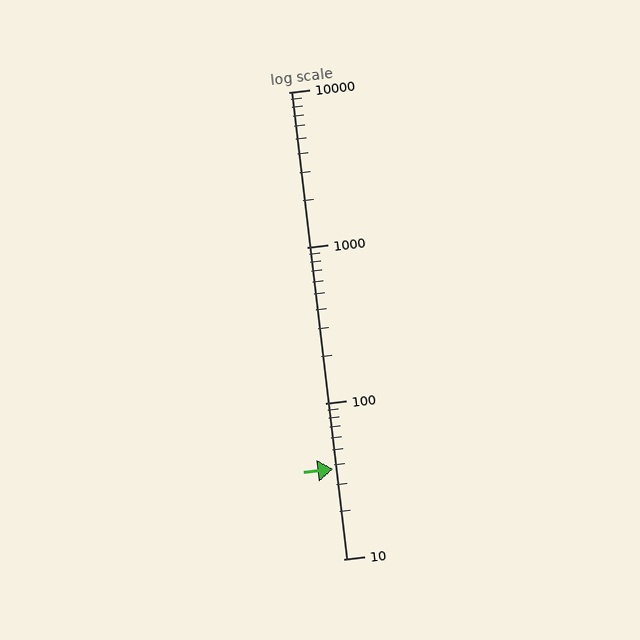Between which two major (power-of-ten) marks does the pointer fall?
The pointer is between 10 and 100.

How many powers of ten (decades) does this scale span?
The scale spans 3 decades, from 10 to 10000.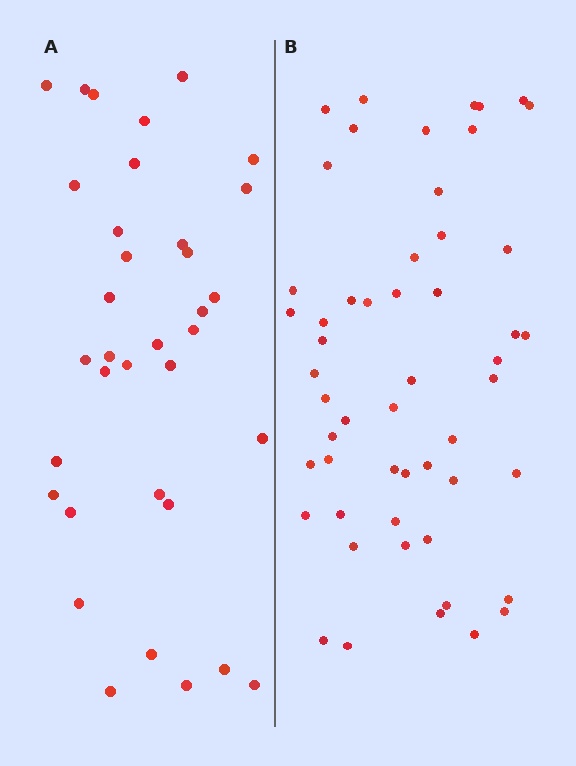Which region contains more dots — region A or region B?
Region B (the right region) has more dots.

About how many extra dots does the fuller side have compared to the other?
Region B has approximately 20 more dots than region A.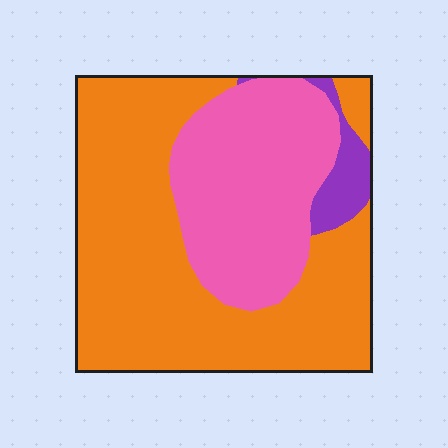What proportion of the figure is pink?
Pink covers roughly 35% of the figure.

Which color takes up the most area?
Orange, at roughly 60%.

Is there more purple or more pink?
Pink.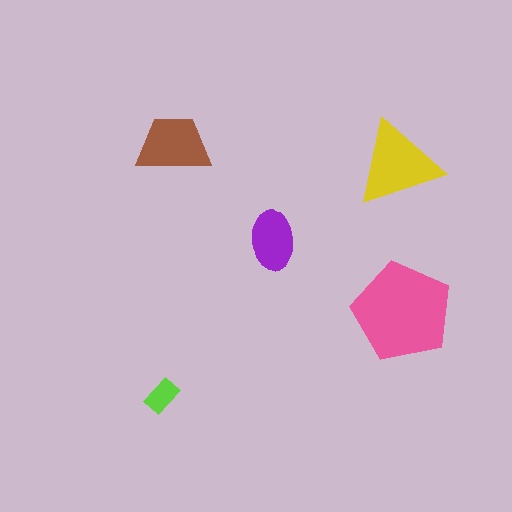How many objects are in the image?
There are 5 objects in the image.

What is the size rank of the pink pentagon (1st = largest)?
1st.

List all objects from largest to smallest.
The pink pentagon, the yellow triangle, the brown trapezoid, the purple ellipse, the lime rectangle.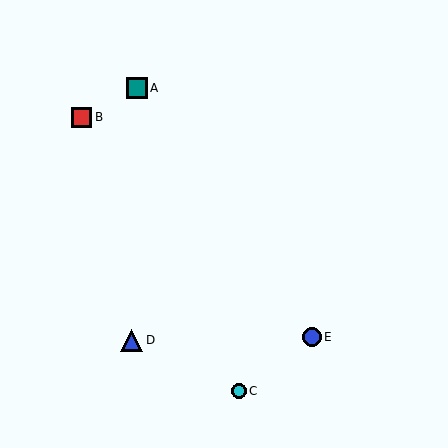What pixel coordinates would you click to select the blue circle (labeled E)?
Click at (312, 337) to select the blue circle E.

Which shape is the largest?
The blue triangle (labeled D) is the largest.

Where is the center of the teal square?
The center of the teal square is at (137, 88).